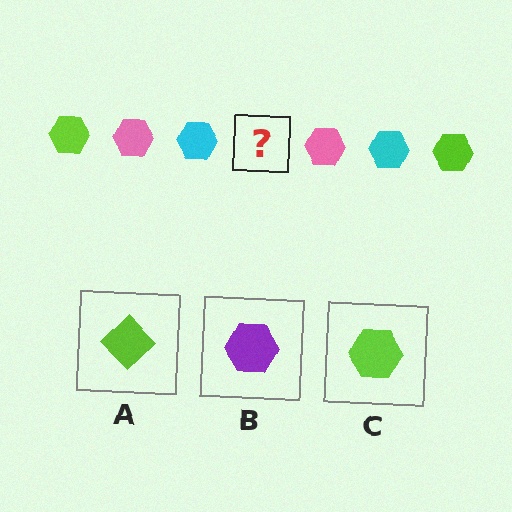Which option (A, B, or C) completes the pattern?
C.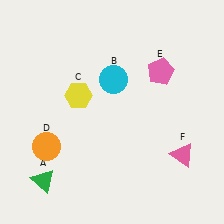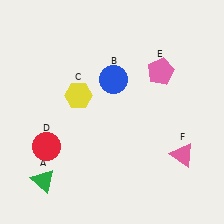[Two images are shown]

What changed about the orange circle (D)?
In Image 1, D is orange. In Image 2, it changed to red.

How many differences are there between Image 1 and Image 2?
There are 2 differences between the two images.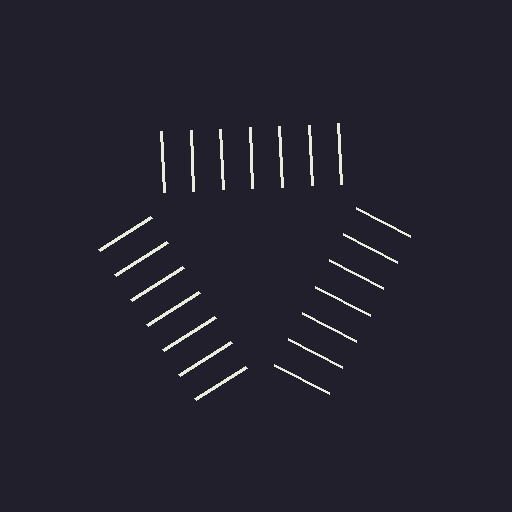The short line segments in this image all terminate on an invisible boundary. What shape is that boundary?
An illusory triangle — the line segments terminate on its edges but no continuous stroke is drawn.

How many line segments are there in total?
21 — 7 along each of the 3 edges.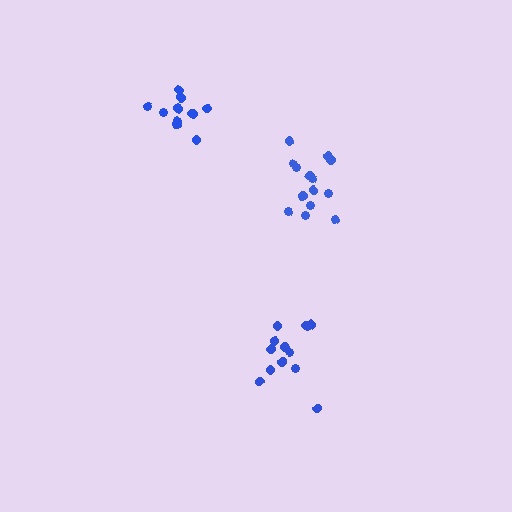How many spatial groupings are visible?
There are 3 spatial groupings.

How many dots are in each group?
Group 1: 11 dots, Group 2: 14 dots, Group 3: 14 dots (39 total).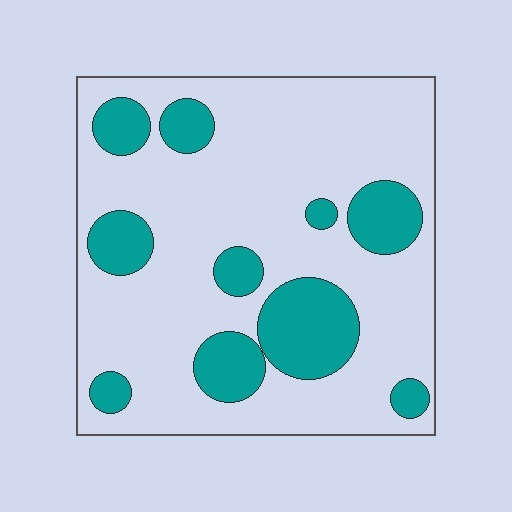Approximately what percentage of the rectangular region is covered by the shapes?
Approximately 25%.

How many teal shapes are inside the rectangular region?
10.